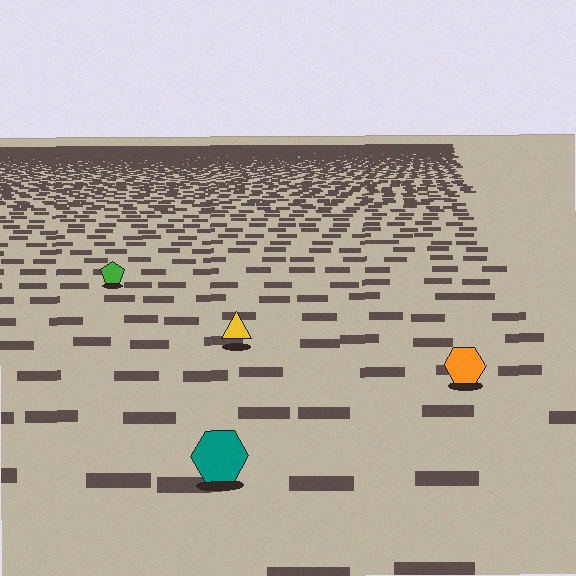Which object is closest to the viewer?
The teal hexagon is closest. The texture marks near it are larger and more spread out.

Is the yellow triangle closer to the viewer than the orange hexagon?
No. The orange hexagon is closer — you can tell from the texture gradient: the ground texture is coarser near it.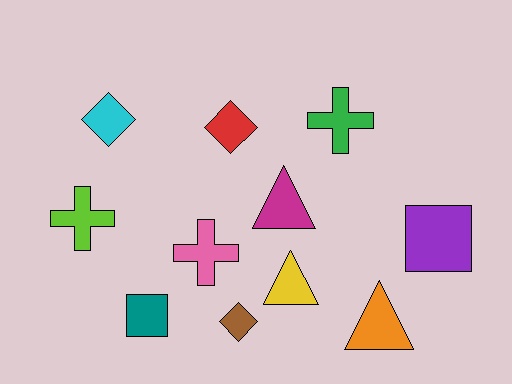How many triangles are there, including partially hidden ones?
There are 3 triangles.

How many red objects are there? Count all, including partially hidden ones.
There is 1 red object.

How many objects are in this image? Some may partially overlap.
There are 11 objects.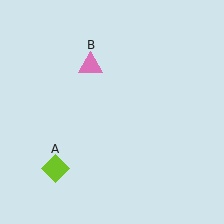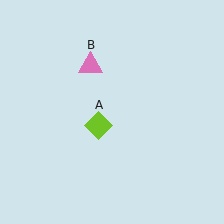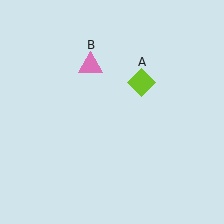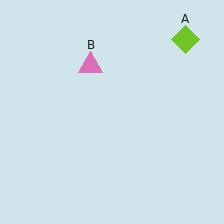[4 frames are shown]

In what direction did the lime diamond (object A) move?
The lime diamond (object A) moved up and to the right.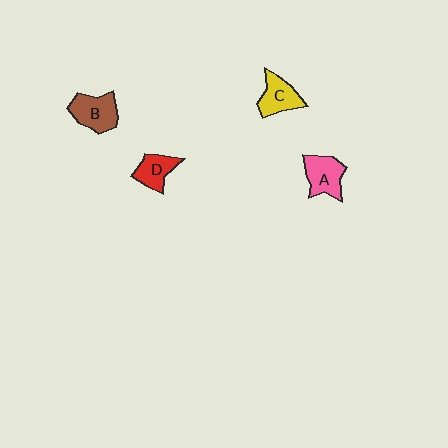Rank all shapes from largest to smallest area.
From largest to smallest: B (brown), A (pink), C (yellow), D (red).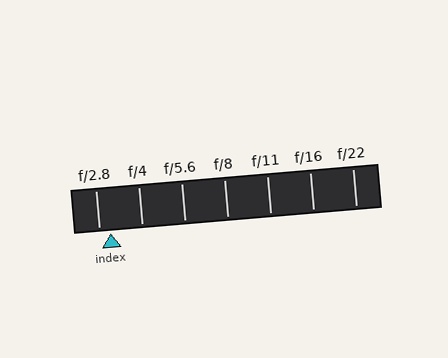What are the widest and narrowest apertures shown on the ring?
The widest aperture shown is f/2.8 and the narrowest is f/22.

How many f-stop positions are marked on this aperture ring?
There are 7 f-stop positions marked.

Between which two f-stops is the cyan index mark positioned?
The index mark is between f/2.8 and f/4.